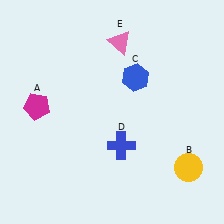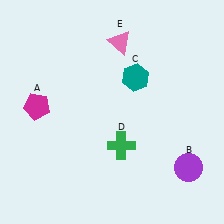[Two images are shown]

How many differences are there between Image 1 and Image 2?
There are 3 differences between the two images.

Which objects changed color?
B changed from yellow to purple. C changed from blue to teal. D changed from blue to green.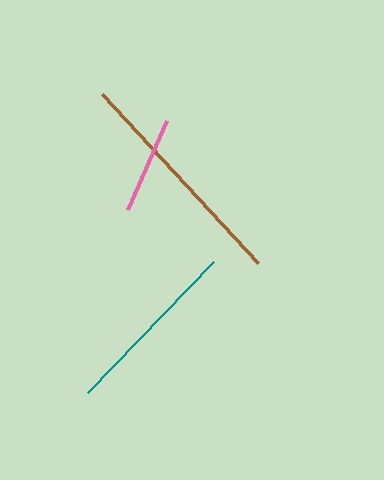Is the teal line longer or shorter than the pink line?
The teal line is longer than the pink line.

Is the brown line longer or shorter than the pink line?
The brown line is longer than the pink line.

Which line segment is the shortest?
The pink line is the shortest at approximately 97 pixels.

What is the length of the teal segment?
The teal segment is approximately 182 pixels long.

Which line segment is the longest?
The brown line is the longest at approximately 230 pixels.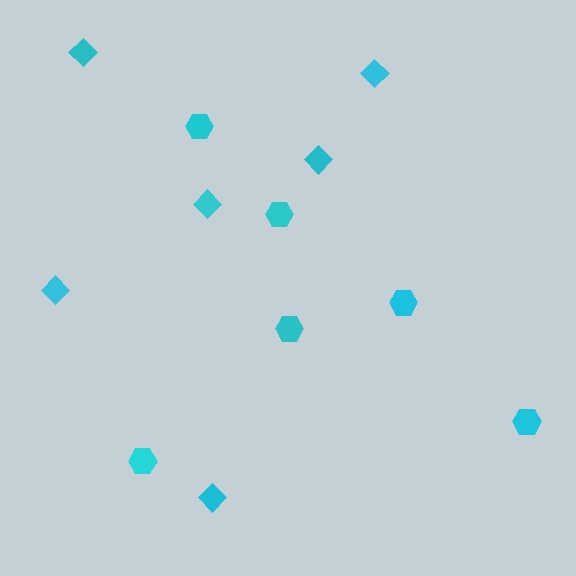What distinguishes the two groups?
There are 2 groups: one group of hexagons (6) and one group of diamonds (6).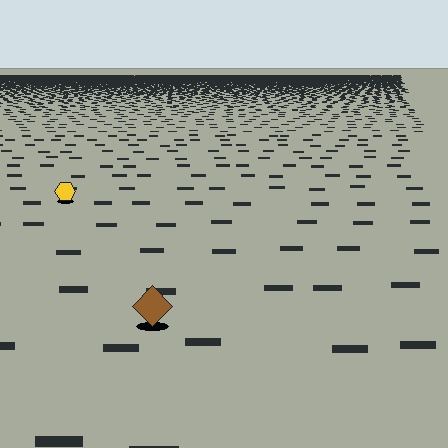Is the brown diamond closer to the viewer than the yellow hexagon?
Yes. The brown diamond is closer — you can tell from the texture gradient: the ground texture is coarser near it.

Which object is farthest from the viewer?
The yellow hexagon is farthest from the viewer. It appears smaller and the ground texture around it is denser.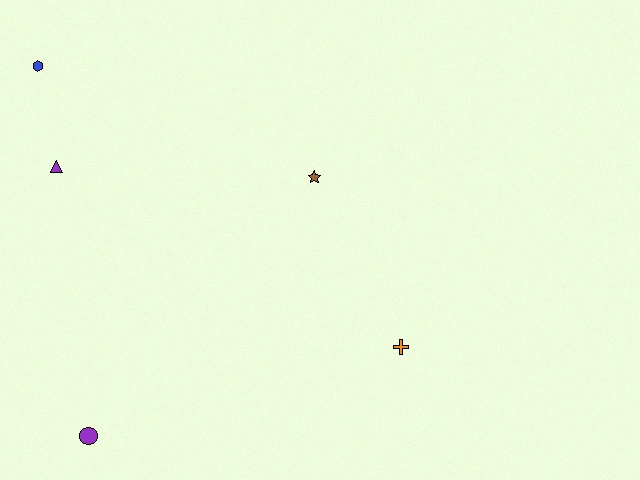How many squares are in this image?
There are no squares.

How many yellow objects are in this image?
There are no yellow objects.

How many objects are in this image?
There are 5 objects.